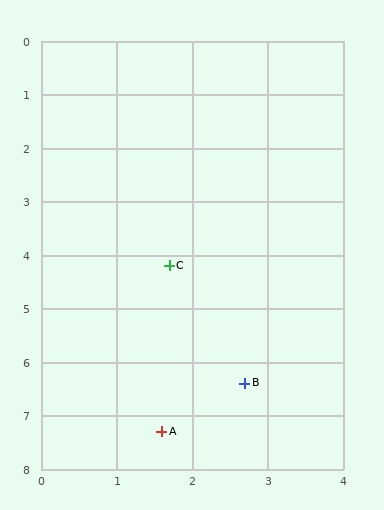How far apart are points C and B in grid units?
Points C and B are about 2.4 grid units apart.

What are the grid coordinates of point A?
Point A is at approximately (1.6, 7.3).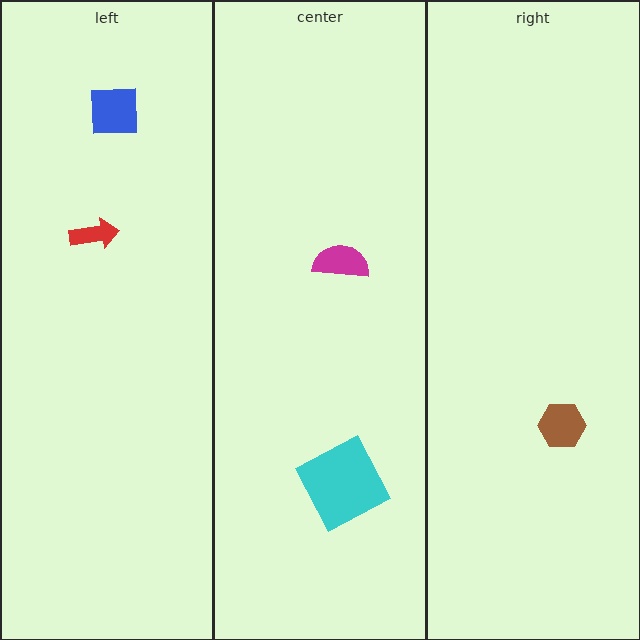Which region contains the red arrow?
The left region.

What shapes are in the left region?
The blue square, the red arrow.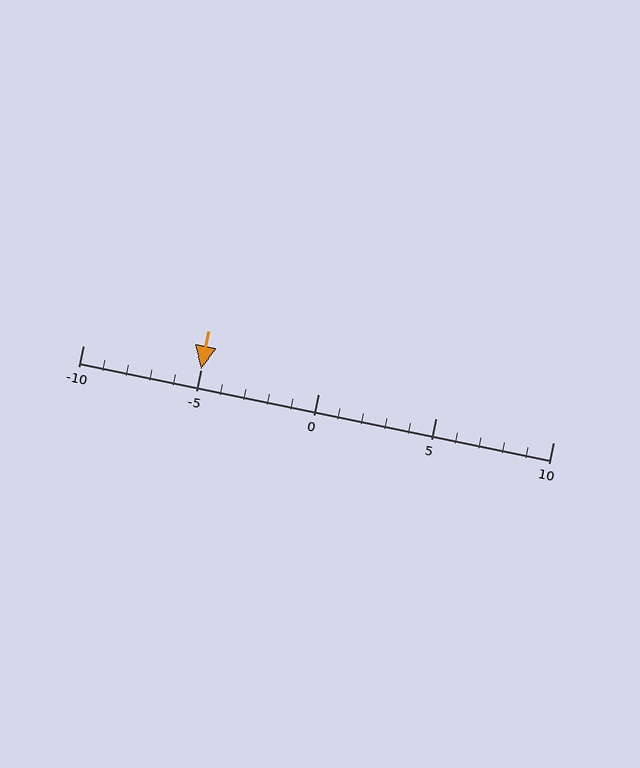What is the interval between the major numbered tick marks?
The major tick marks are spaced 5 units apart.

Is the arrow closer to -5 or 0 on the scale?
The arrow is closer to -5.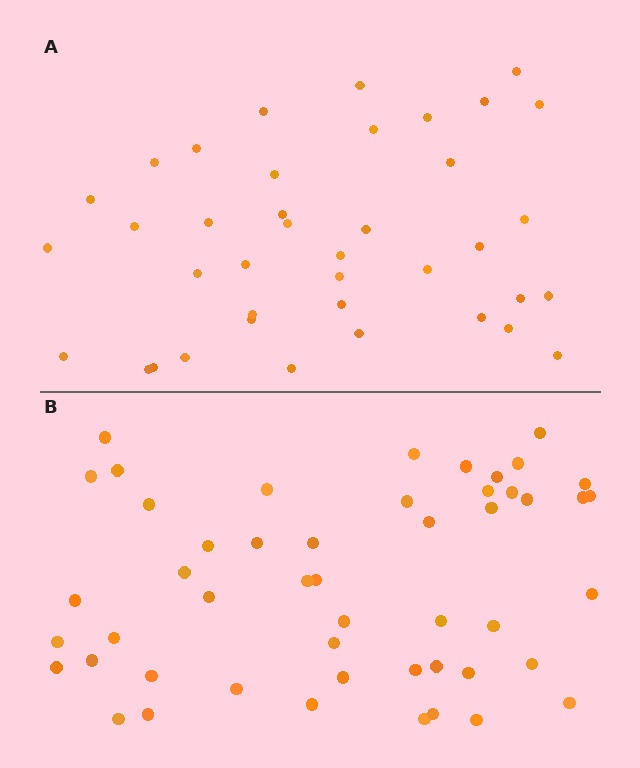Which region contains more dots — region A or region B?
Region B (the bottom region) has more dots.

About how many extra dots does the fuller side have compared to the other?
Region B has roughly 12 or so more dots than region A.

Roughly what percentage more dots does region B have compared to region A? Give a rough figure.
About 30% more.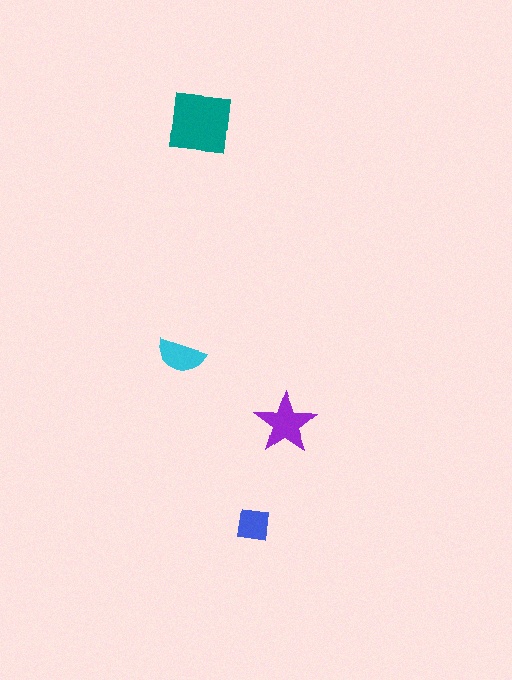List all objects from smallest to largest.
The blue square, the cyan semicircle, the purple star, the teal square.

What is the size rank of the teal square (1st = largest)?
1st.